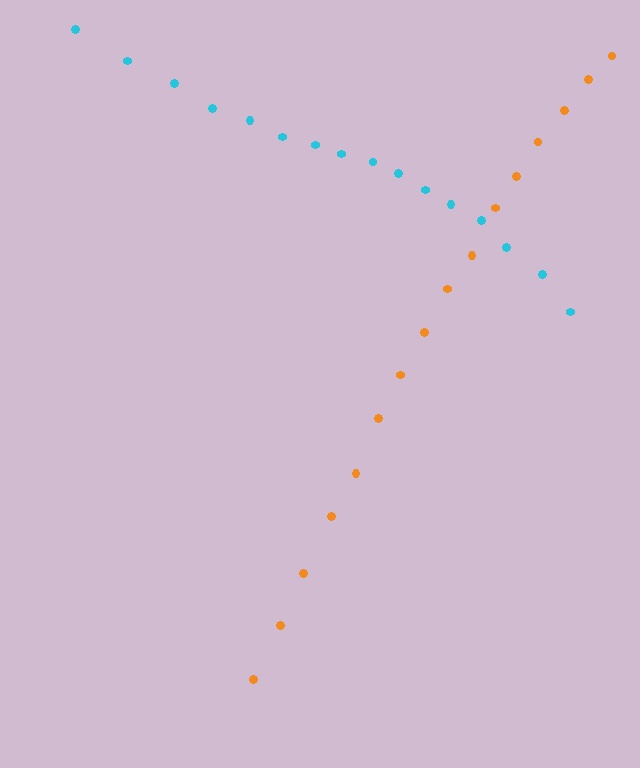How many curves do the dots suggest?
There are 2 distinct paths.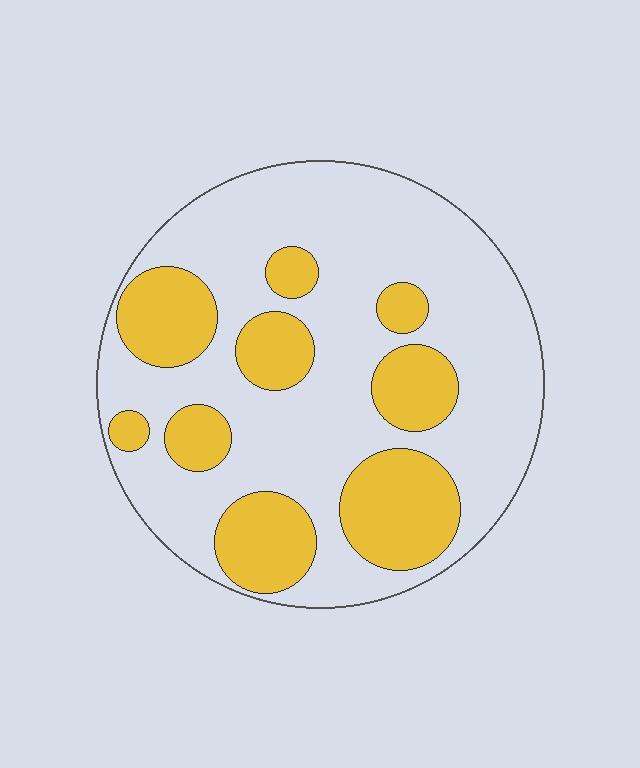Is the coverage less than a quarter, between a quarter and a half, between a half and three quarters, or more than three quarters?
Between a quarter and a half.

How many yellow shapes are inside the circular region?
9.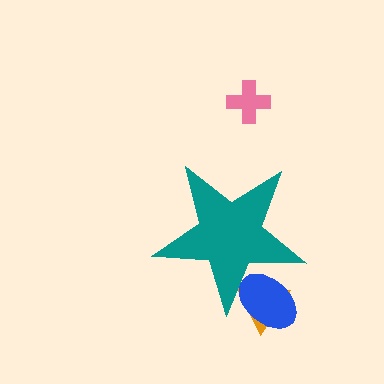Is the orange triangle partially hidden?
Yes, the orange triangle is partially hidden behind the teal star.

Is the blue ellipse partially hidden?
Yes, the blue ellipse is partially hidden behind the teal star.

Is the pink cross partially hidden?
No, the pink cross is fully visible.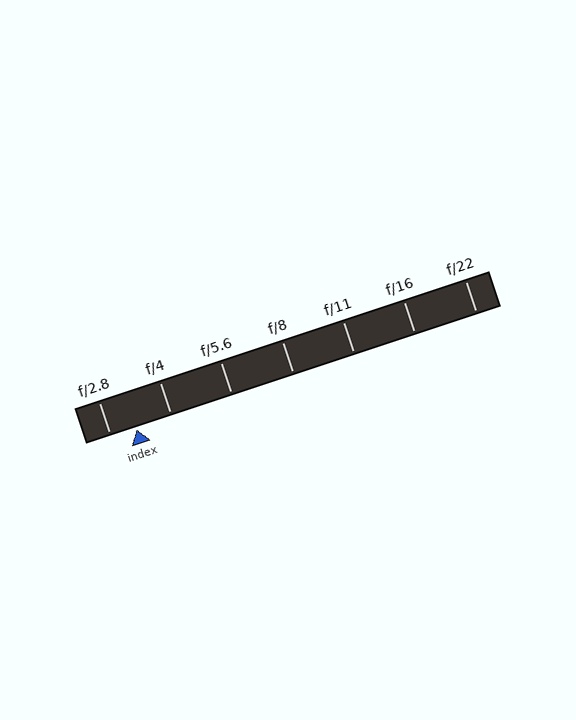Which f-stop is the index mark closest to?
The index mark is closest to f/2.8.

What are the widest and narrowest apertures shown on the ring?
The widest aperture shown is f/2.8 and the narrowest is f/22.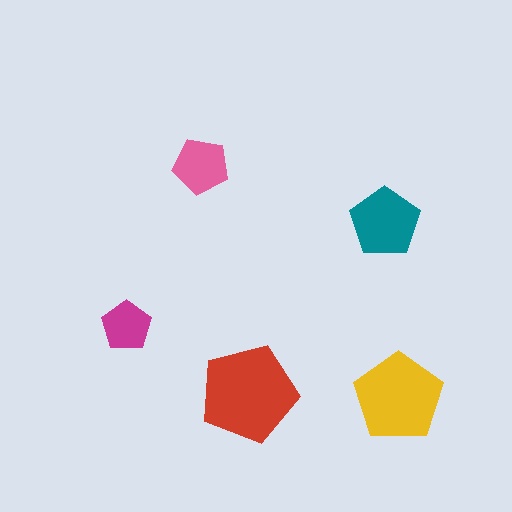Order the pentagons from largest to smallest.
the red one, the yellow one, the teal one, the pink one, the magenta one.